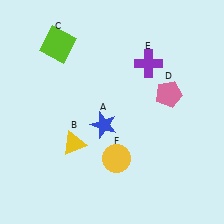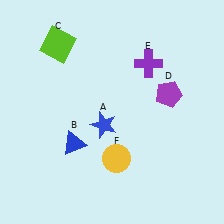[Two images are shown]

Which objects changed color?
B changed from yellow to blue. D changed from pink to purple.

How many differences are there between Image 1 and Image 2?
There are 2 differences between the two images.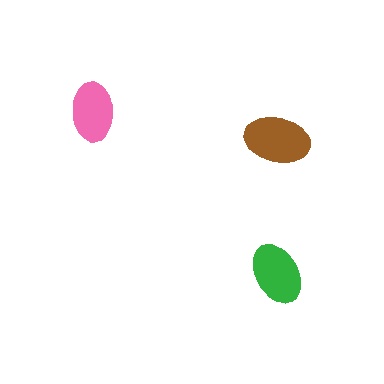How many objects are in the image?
There are 3 objects in the image.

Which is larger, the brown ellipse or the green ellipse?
The brown one.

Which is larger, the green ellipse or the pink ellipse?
The green one.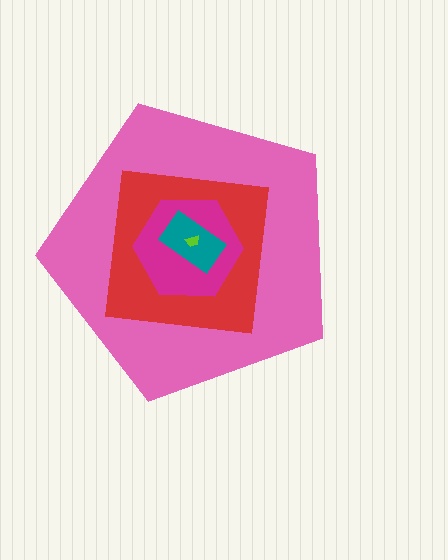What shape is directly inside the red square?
The magenta hexagon.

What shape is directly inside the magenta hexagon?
The teal rectangle.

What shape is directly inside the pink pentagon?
The red square.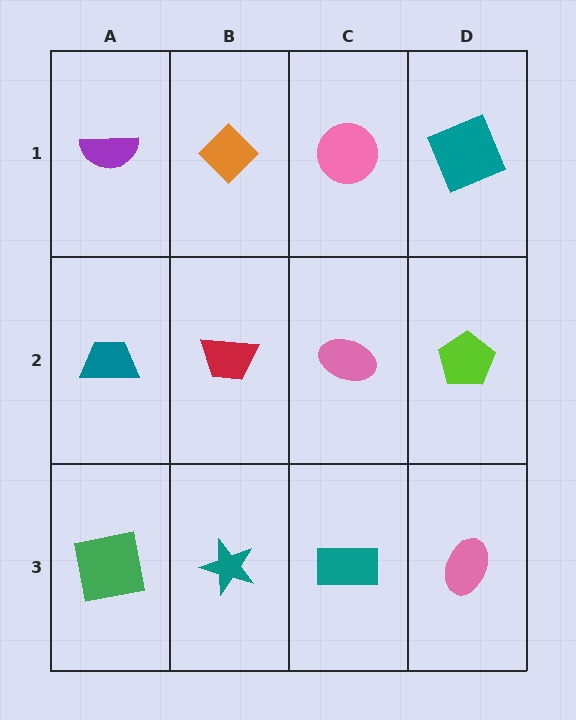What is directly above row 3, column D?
A lime pentagon.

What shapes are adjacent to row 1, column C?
A pink ellipse (row 2, column C), an orange diamond (row 1, column B), a teal square (row 1, column D).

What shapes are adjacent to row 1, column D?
A lime pentagon (row 2, column D), a pink circle (row 1, column C).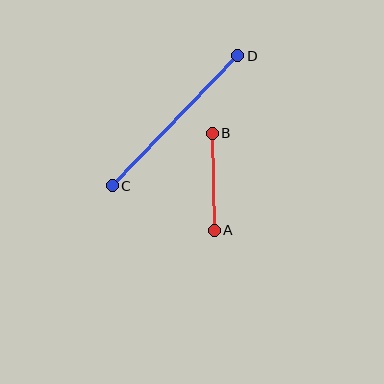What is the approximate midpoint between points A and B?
The midpoint is at approximately (213, 182) pixels.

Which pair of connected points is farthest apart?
Points C and D are farthest apart.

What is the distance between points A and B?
The distance is approximately 97 pixels.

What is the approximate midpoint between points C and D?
The midpoint is at approximately (175, 121) pixels.